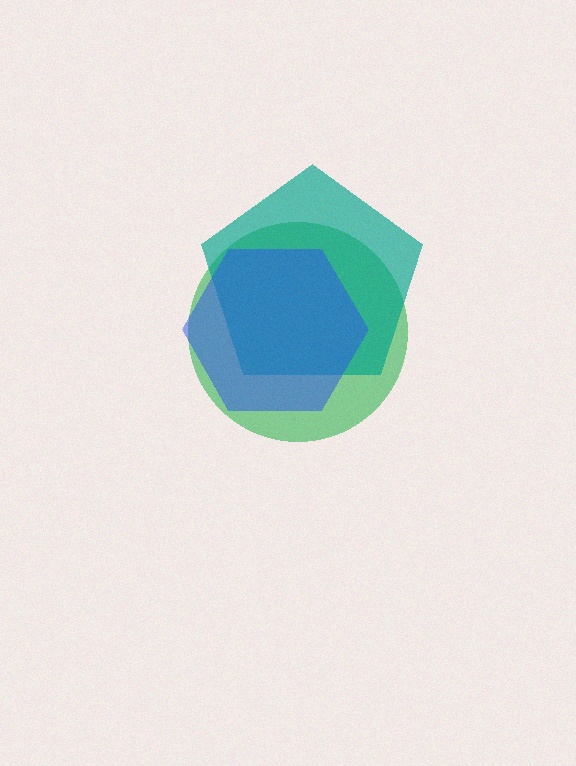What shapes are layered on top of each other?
The layered shapes are: a green circle, a teal pentagon, a blue hexagon.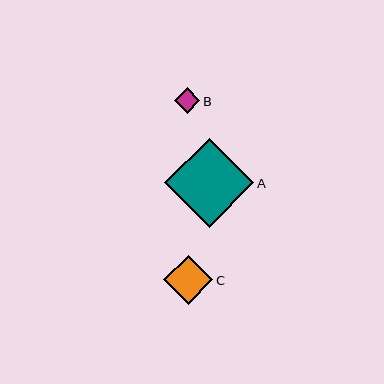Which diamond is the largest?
Diamond A is the largest with a size of approximately 89 pixels.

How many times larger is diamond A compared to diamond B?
Diamond A is approximately 3.5 times the size of diamond B.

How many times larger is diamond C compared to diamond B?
Diamond C is approximately 1.9 times the size of diamond B.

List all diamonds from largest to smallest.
From largest to smallest: A, C, B.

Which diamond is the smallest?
Diamond B is the smallest with a size of approximately 26 pixels.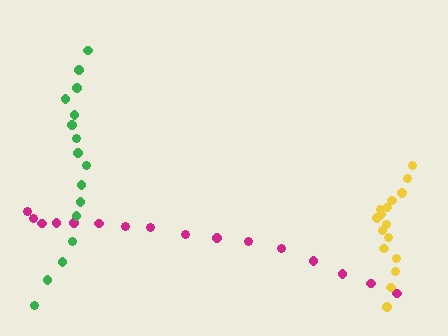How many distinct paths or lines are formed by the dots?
There are 3 distinct paths.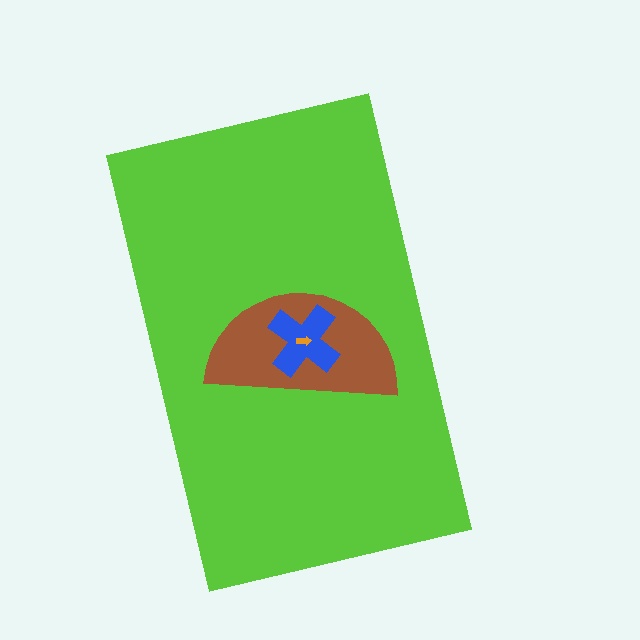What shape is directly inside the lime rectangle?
The brown semicircle.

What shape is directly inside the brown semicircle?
The blue cross.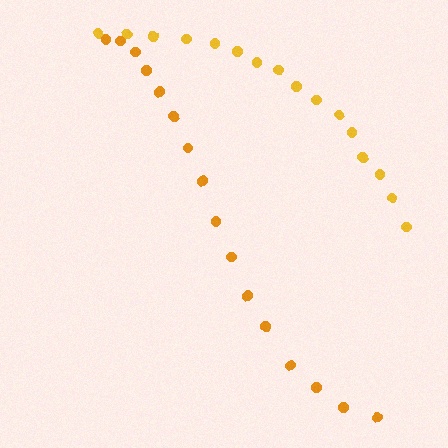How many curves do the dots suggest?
There are 2 distinct paths.